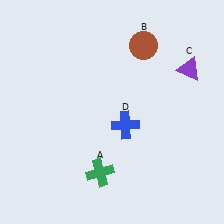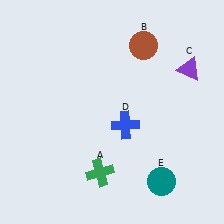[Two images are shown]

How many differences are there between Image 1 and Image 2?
There is 1 difference between the two images.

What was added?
A teal circle (E) was added in Image 2.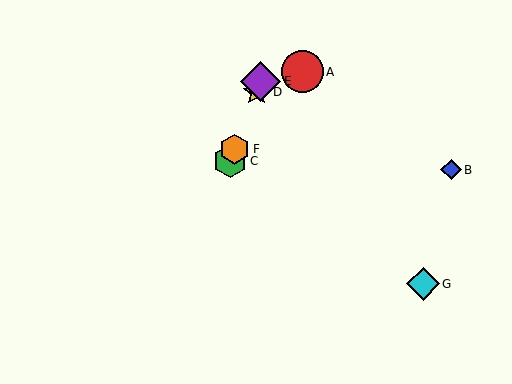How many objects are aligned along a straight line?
4 objects (C, D, E, F) are aligned along a straight line.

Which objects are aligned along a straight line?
Objects C, D, E, F are aligned along a straight line.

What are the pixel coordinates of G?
Object G is at (423, 284).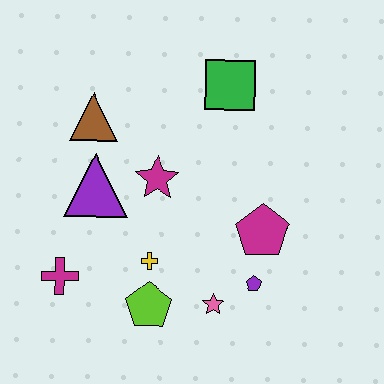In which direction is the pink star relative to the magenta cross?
The pink star is to the right of the magenta cross.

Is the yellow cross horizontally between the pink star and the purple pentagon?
No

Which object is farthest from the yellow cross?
The green square is farthest from the yellow cross.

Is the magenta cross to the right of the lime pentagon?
No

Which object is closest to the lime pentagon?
The yellow cross is closest to the lime pentagon.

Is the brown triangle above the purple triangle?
Yes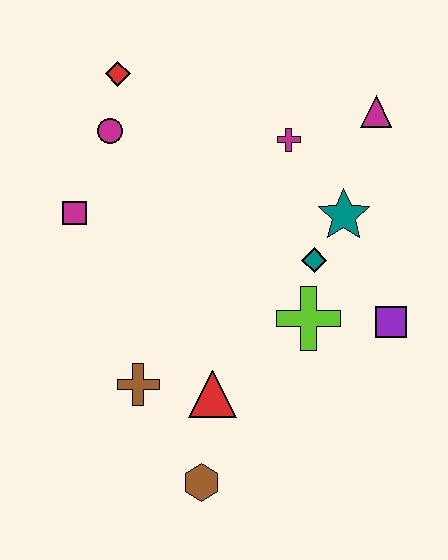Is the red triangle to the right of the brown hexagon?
Yes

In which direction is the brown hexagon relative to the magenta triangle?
The brown hexagon is below the magenta triangle.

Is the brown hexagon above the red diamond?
No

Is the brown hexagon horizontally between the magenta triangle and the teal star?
No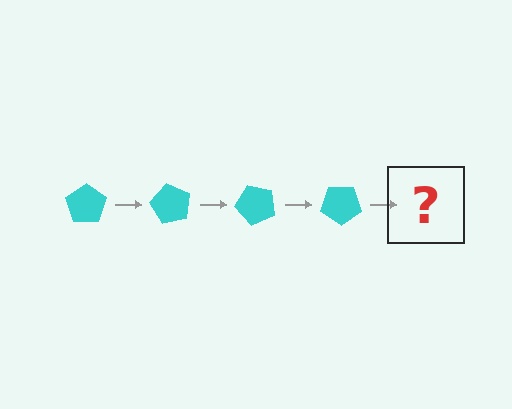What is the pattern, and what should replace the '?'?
The pattern is that the pentagon rotates 60 degrees each step. The '?' should be a cyan pentagon rotated 240 degrees.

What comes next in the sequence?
The next element should be a cyan pentagon rotated 240 degrees.